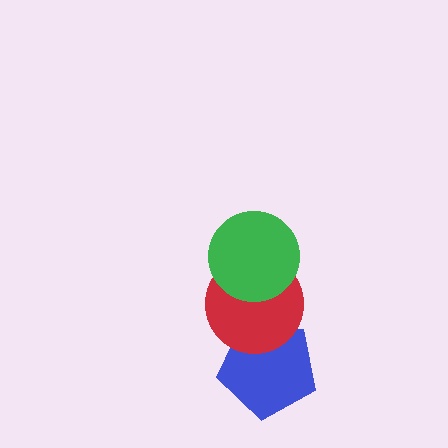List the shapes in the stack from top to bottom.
From top to bottom: the green circle, the red circle, the blue pentagon.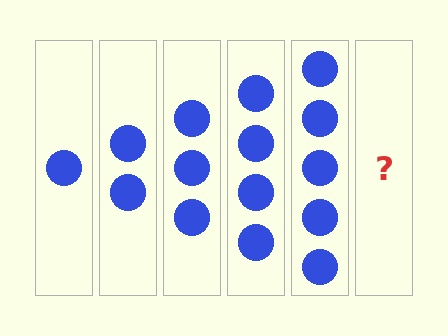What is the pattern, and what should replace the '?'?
The pattern is that each step adds one more circle. The '?' should be 6 circles.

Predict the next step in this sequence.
The next step is 6 circles.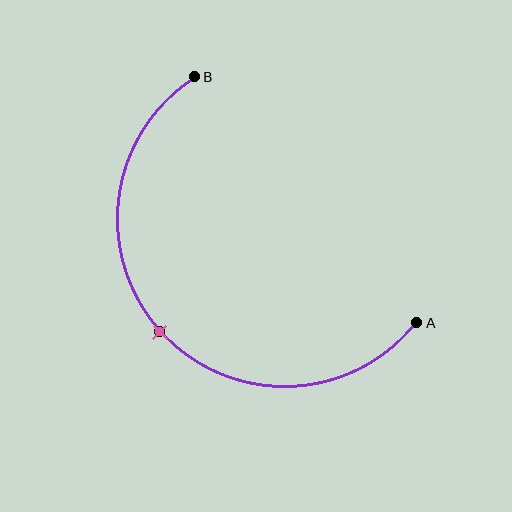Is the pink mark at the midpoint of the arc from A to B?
Yes. The pink mark lies on the arc at equal arc-length from both A and B — it is the arc midpoint.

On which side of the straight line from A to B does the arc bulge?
The arc bulges below and to the left of the straight line connecting A and B.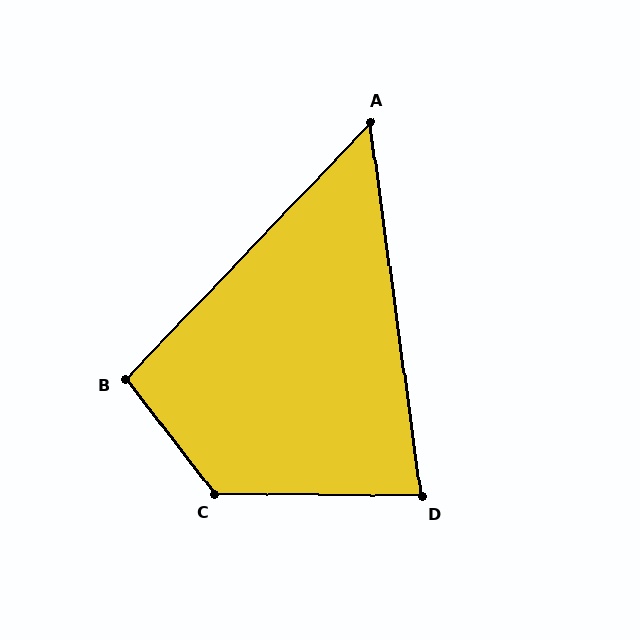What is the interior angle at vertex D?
Approximately 81 degrees (acute).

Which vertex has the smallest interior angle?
A, at approximately 52 degrees.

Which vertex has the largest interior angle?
C, at approximately 128 degrees.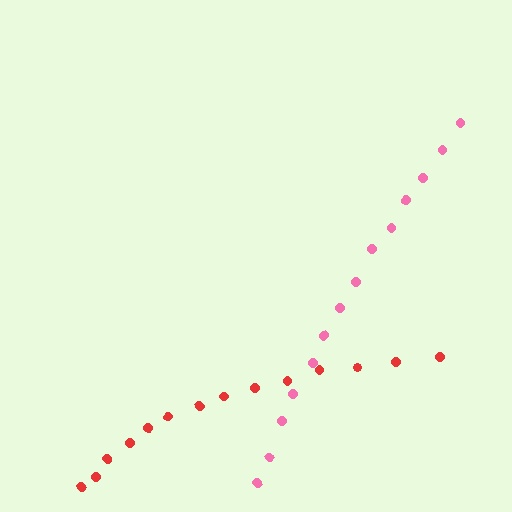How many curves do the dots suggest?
There are 2 distinct paths.